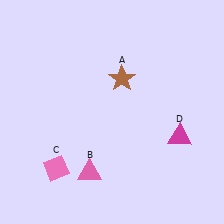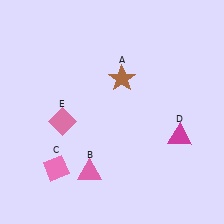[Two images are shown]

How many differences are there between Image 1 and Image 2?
There is 1 difference between the two images.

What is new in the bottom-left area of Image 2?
A pink diamond (E) was added in the bottom-left area of Image 2.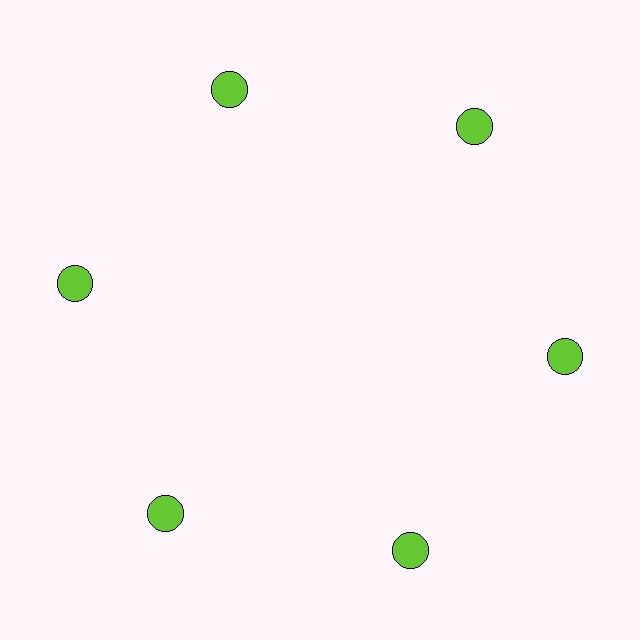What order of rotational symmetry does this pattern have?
This pattern has 6-fold rotational symmetry.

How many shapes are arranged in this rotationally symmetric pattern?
There are 6 shapes, arranged in 6 groups of 1.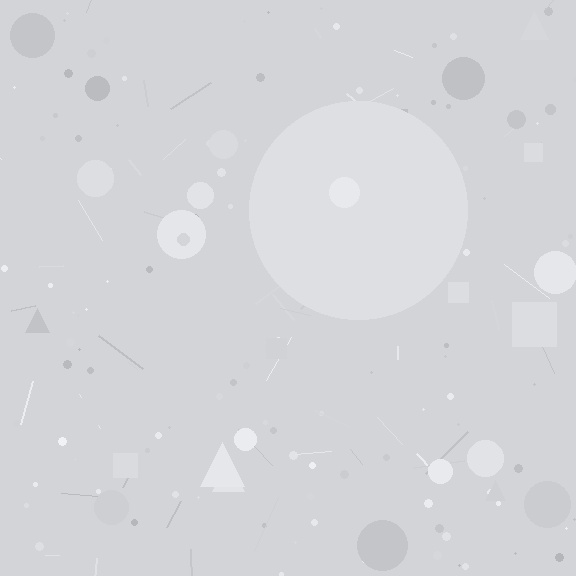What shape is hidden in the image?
A circle is hidden in the image.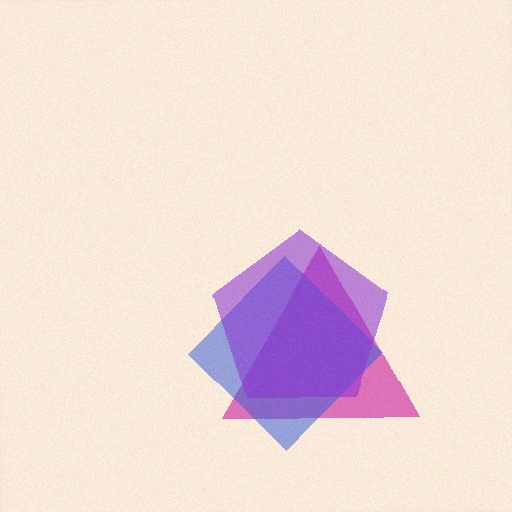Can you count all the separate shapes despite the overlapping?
Yes, there are 3 separate shapes.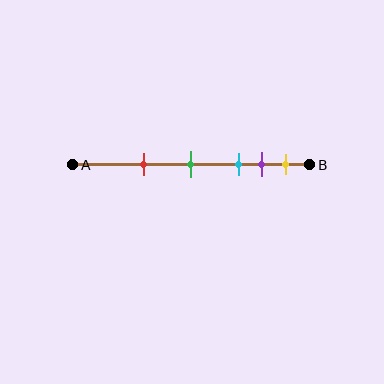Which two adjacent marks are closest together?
The purple and yellow marks are the closest adjacent pair.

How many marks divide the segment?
There are 5 marks dividing the segment.